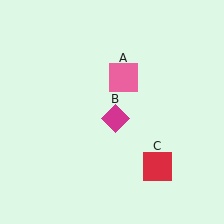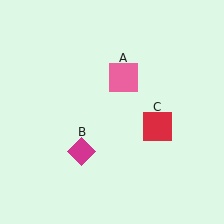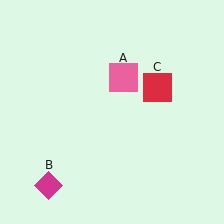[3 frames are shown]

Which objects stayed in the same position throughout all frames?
Pink square (object A) remained stationary.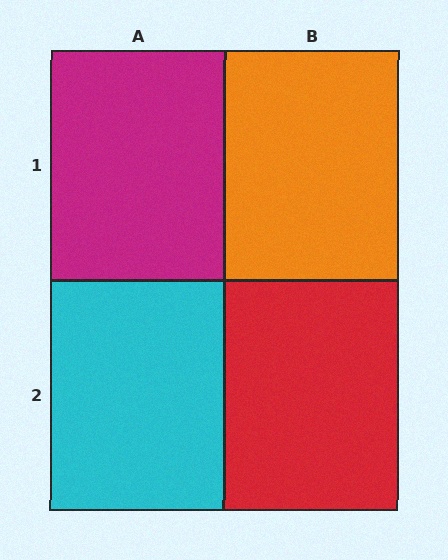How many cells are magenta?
1 cell is magenta.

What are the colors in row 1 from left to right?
Magenta, orange.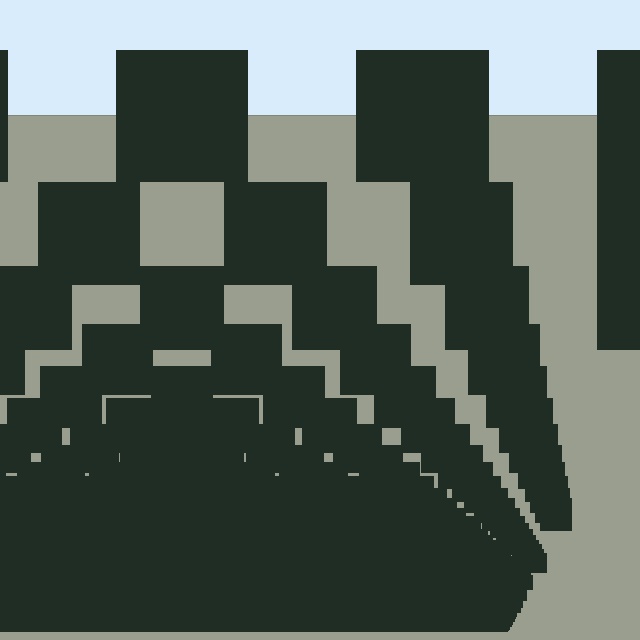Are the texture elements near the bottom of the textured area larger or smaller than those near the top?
Smaller. The gradient is inverted — elements near the bottom are smaller and denser.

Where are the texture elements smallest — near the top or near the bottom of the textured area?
Near the bottom.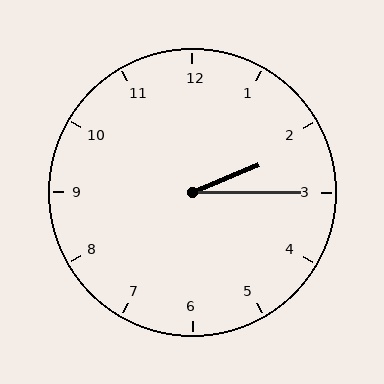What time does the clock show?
2:15.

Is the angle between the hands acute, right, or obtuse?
It is acute.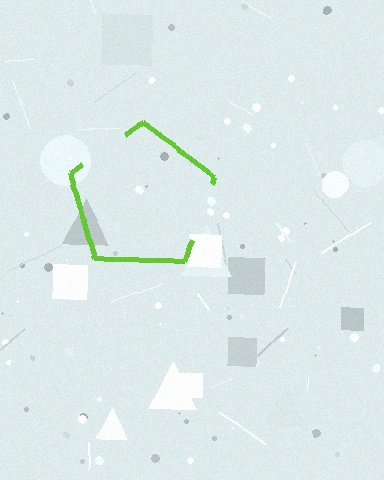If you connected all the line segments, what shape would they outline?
They would outline a pentagon.